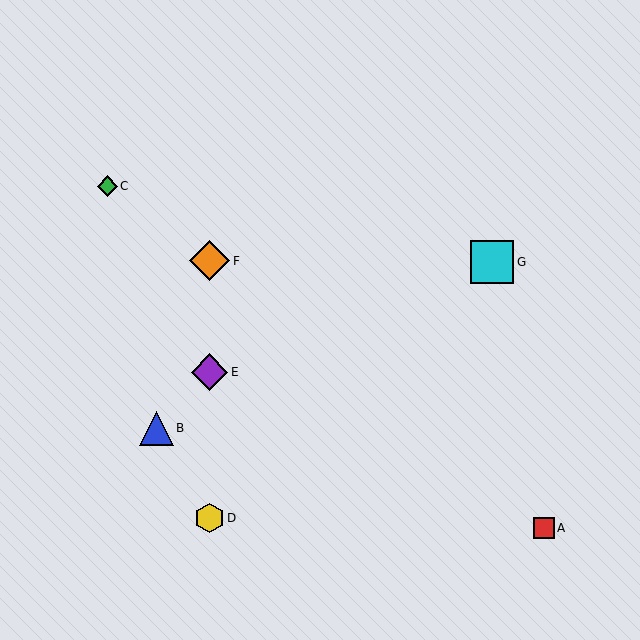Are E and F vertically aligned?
Yes, both are at x≈210.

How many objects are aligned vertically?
3 objects (D, E, F) are aligned vertically.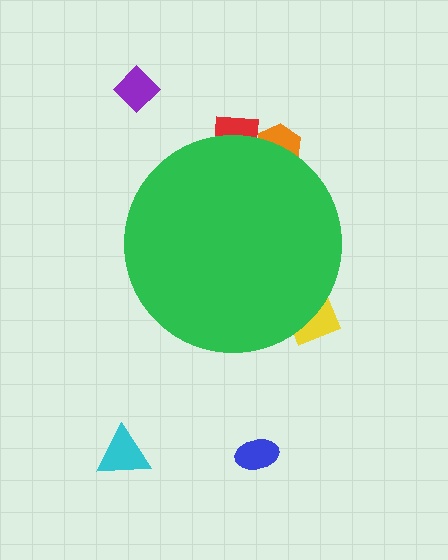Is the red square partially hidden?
Yes, the red square is partially hidden behind the green circle.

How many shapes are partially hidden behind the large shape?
3 shapes are partially hidden.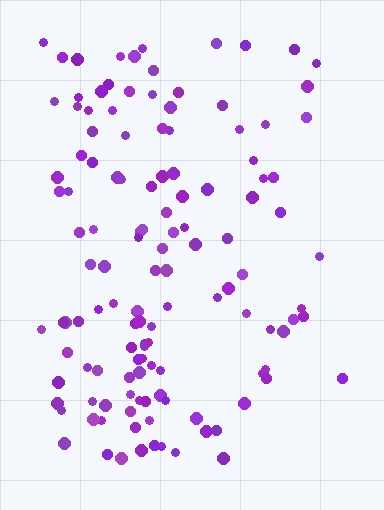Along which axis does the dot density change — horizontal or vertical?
Horizontal.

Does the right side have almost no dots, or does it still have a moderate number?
Still a moderate number, just noticeably fewer than the left.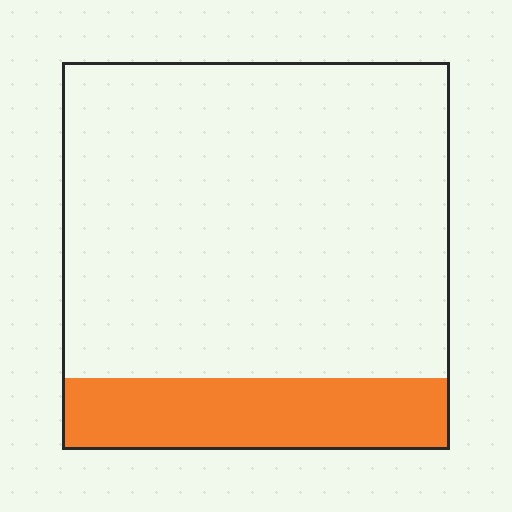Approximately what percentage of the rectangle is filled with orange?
Approximately 20%.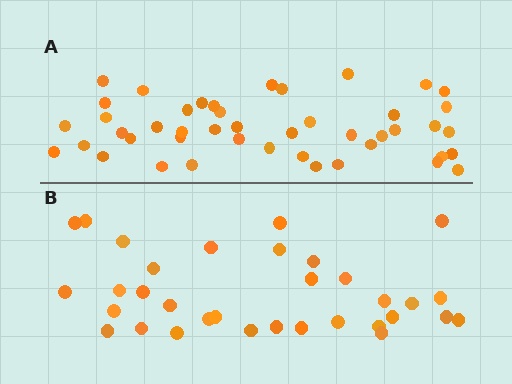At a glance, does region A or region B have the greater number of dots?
Region A (the top region) has more dots.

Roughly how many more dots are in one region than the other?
Region A has roughly 12 or so more dots than region B.